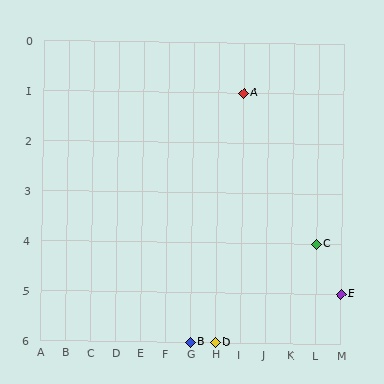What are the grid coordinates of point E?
Point E is at grid coordinates (M, 5).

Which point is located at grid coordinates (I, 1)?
Point A is at (I, 1).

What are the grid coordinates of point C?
Point C is at grid coordinates (L, 4).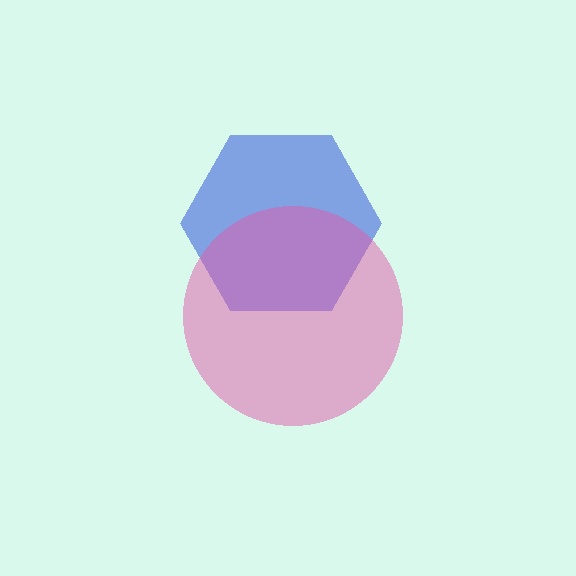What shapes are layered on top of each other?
The layered shapes are: a blue hexagon, a pink circle.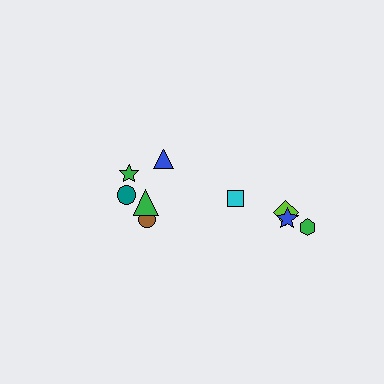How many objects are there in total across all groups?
There are 10 objects.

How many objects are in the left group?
There are 6 objects.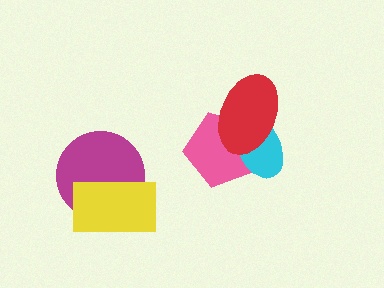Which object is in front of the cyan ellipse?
The red ellipse is in front of the cyan ellipse.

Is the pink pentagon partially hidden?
Yes, it is partially covered by another shape.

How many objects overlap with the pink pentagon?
2 objects overlap with the pink pentagon.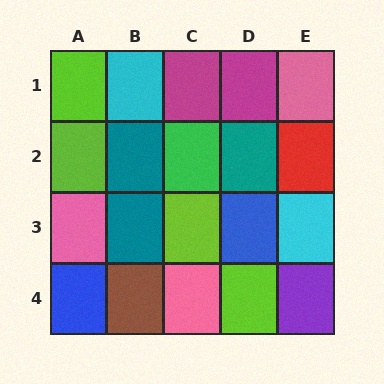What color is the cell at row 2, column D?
Teal.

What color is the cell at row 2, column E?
Red.